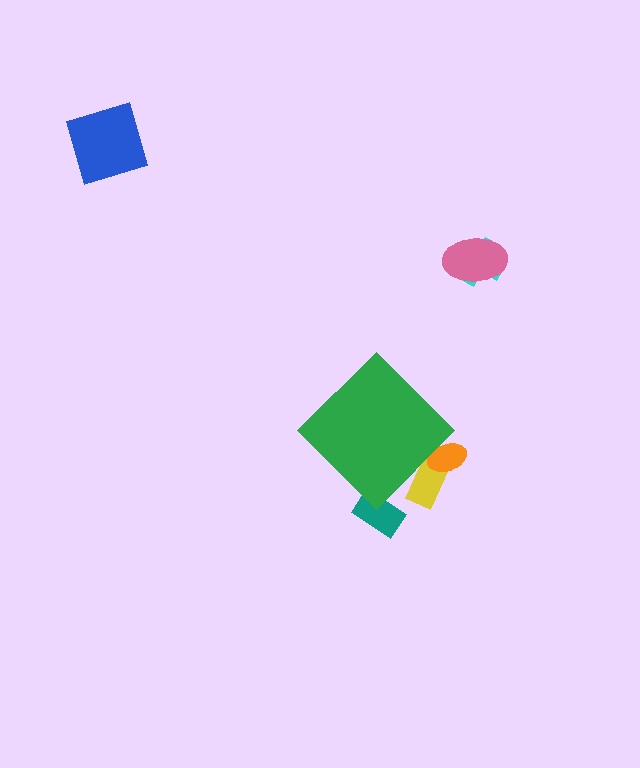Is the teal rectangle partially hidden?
Yes, the teal rectangle is partially hidden behind the green diamond.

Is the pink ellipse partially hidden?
No, the pink ellipse is fully visible.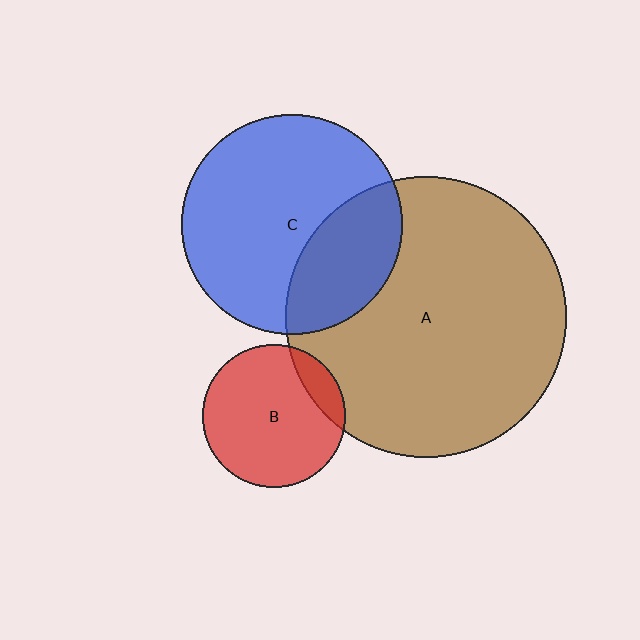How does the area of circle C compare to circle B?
Approximately 2.4 times.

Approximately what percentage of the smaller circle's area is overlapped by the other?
Approximately 30%.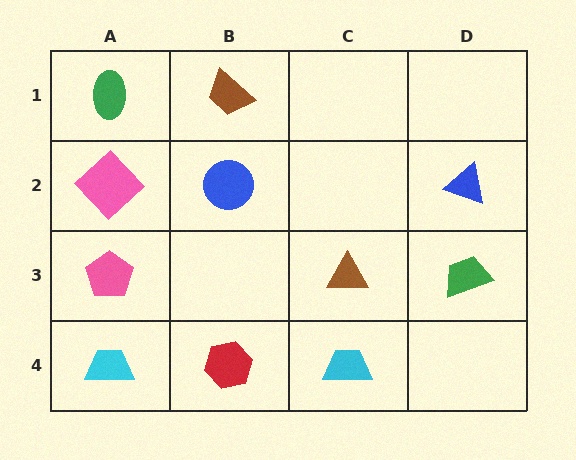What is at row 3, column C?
A brown triangle.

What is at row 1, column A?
A green ellipse.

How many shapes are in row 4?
3 shapes.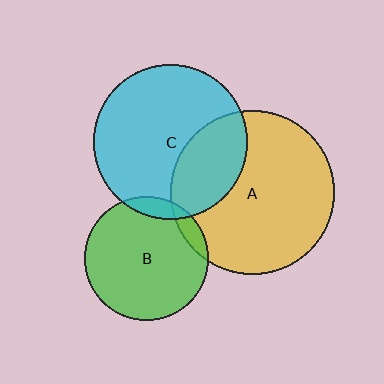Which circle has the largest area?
Circle A (yellow).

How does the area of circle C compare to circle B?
Approximately 1.5 times.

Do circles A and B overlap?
Yes.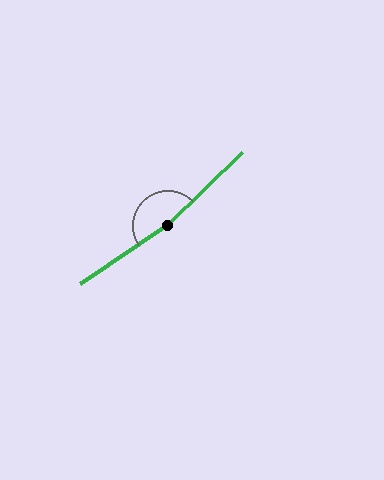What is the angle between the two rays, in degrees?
Approximately 169 degrees.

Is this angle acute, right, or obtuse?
It is obtuse.